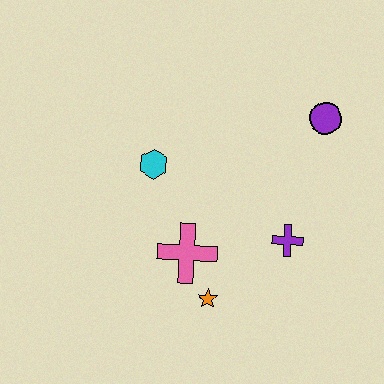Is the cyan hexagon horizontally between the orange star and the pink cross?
No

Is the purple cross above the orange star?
Yes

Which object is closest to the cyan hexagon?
The pink cross is closest to the cyan hexagon.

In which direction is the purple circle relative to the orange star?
The purple circle is above the orange star.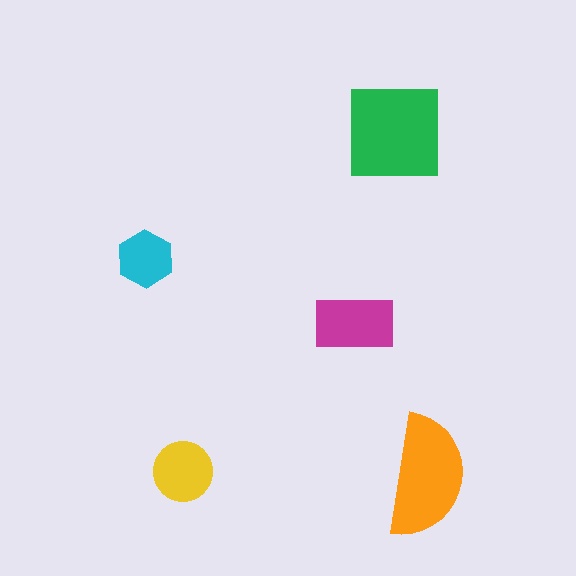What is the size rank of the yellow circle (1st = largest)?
4th.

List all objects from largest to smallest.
The green square, the orange semicircle, the magenta rectangle, the yellow circle, the cyan hexagon.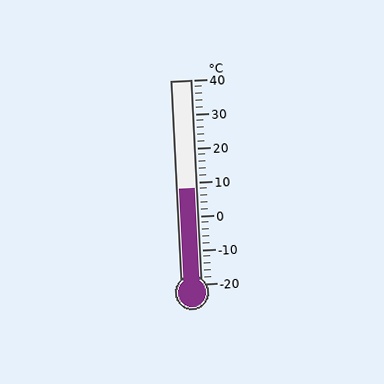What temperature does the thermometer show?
The thermometer shows approximately 8°C.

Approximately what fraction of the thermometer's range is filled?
The thermometer is filled to approximately 45% of its range.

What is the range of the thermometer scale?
The thermometer scale ranges from -20°C to 40°C.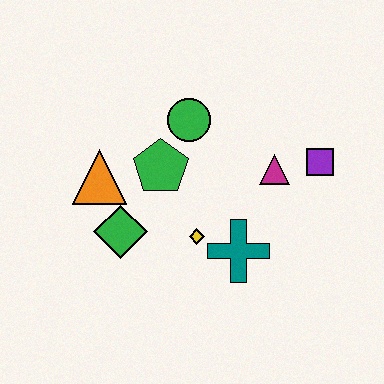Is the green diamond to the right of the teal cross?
No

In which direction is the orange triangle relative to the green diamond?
The orange triangle is above the green diamond.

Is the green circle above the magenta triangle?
Yes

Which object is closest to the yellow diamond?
The teal cross is closest to the yellow diamond.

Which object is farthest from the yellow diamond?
The purple square is farthest from the yellow diamond.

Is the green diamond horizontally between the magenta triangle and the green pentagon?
No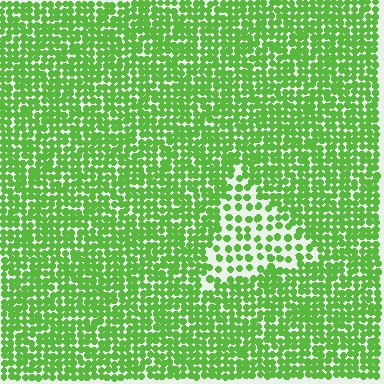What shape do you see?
I see a triangle.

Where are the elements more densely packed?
The elements are more densely packed outside the triangle boundary.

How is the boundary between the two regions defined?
The boundary is defined by a change in element density (approximately 2.2x ratio). All elements are the same color, size, and shape.